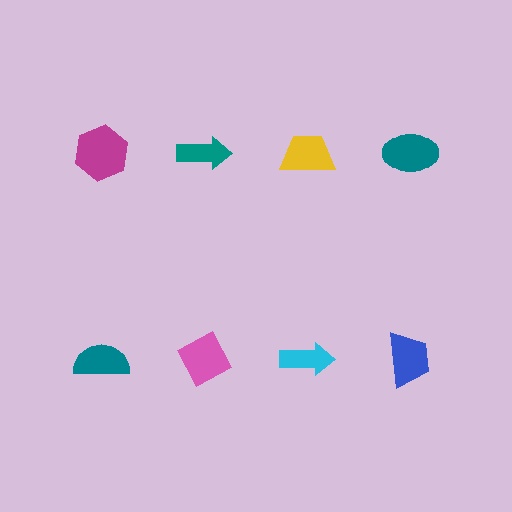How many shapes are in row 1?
4 shapes.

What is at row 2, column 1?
A teal semicircle.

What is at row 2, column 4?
A blue trapezoid.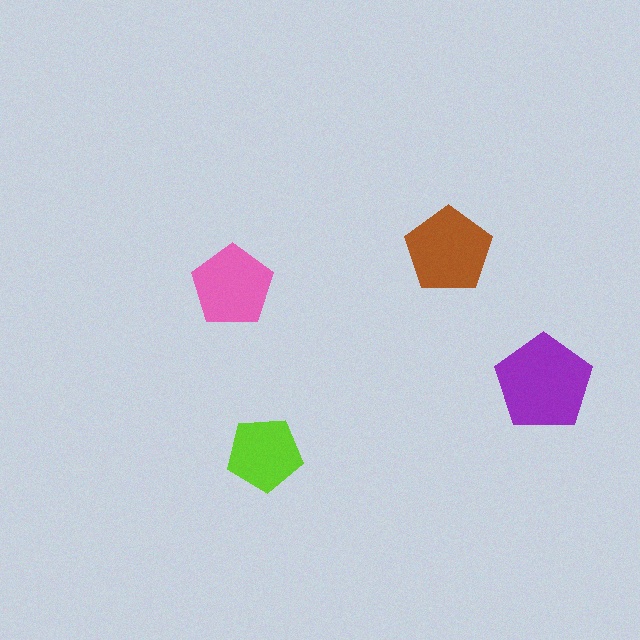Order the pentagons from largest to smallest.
the purple one, the brown one, the pink one, the lime one.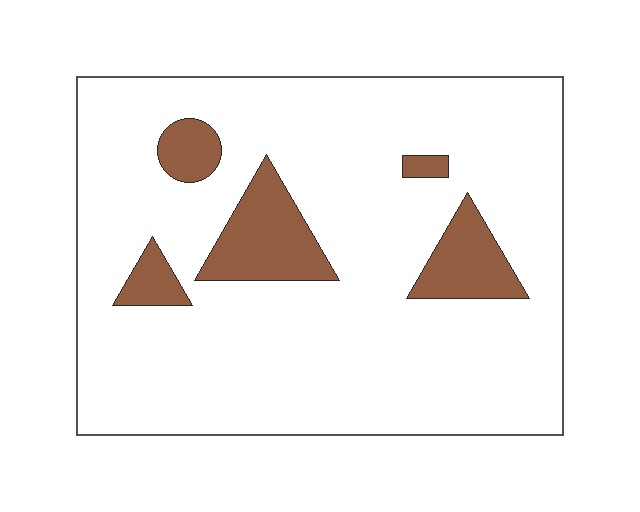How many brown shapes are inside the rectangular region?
5.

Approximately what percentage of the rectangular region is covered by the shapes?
Approximately 15%.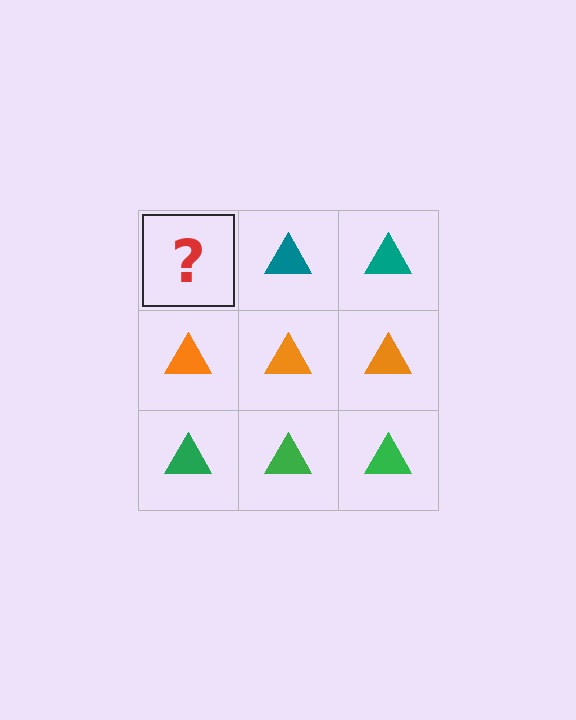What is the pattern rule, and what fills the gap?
The rule is that each row has a consistent color. The gap should be filled with a teal triangle.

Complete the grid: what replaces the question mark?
The question mark should be replaced with a teal triangle.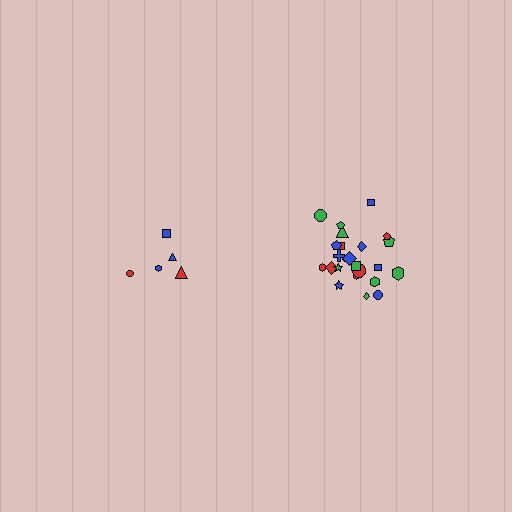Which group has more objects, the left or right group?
The right group.